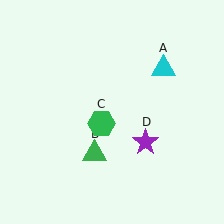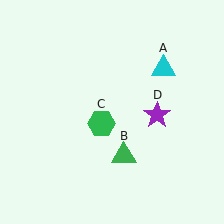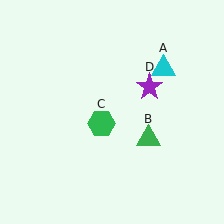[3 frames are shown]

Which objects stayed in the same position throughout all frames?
Cyan triangle (object A) and green hexagon (object C) remained stationary.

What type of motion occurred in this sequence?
The green triangle (object B), purple star (object D) rotated counterclockwise around the center of the scene.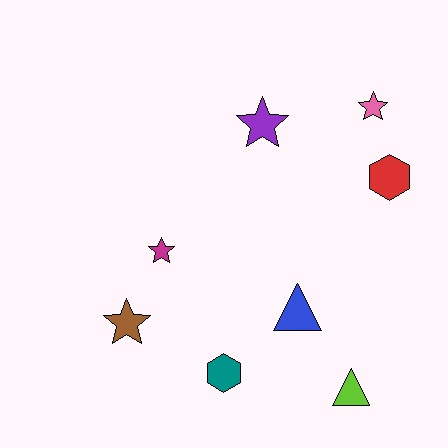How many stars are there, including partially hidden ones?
There are 4 stars.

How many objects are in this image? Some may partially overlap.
There are 8 objects.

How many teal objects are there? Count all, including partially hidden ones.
There is 1 teal object.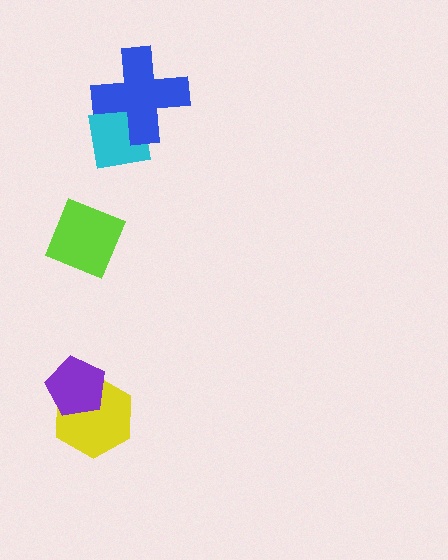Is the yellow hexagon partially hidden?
Yes, it is partially covered by another shape.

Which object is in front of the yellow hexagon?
The purple pentagon is in front of the yellow hexagon.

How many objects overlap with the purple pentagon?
1 object overlaps with the purple pentagon.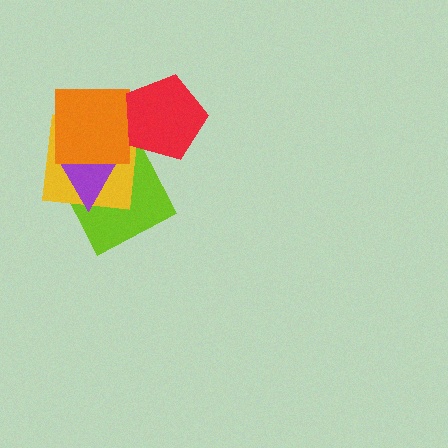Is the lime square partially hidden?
Yes, it is partially covered by another shape.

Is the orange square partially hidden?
Yes, it is partially covered by another shape.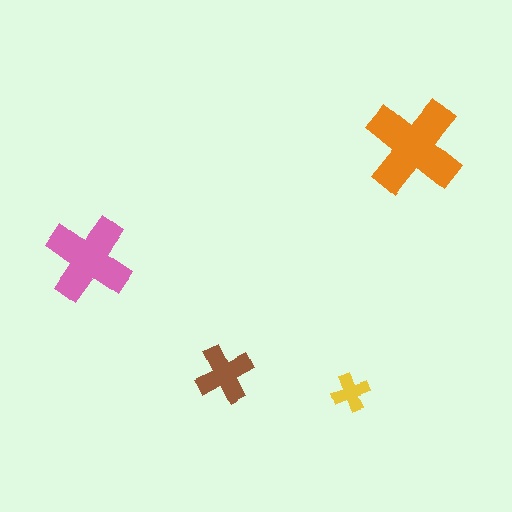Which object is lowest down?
The yellow cross is bottommost.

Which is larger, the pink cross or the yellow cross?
The pink one.